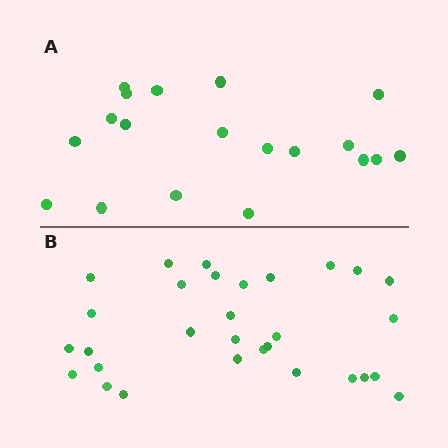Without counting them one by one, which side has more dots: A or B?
Region B (the bottom region) has more dots.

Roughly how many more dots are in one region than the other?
Region B has roughly 12 or so more dots than region A.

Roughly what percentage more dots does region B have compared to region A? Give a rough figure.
About 60% more.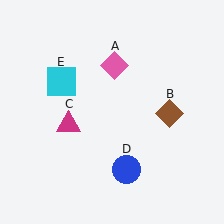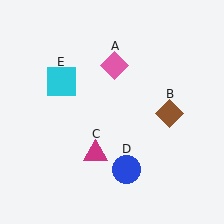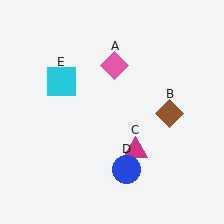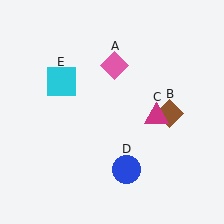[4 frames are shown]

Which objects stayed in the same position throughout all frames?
Pink diamond (object A) and brown diamond (object B) and blue circle (object D) and cyan square (object E) remained stationary.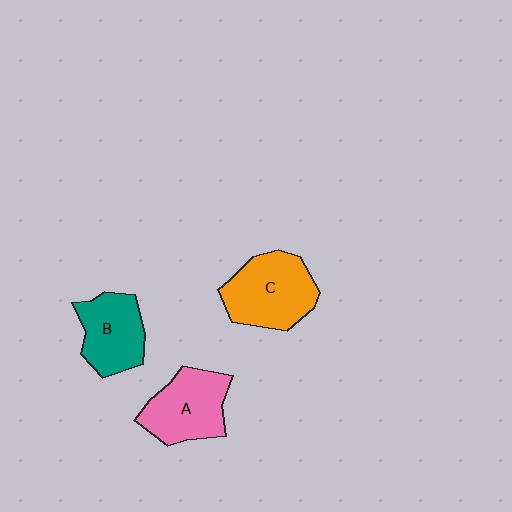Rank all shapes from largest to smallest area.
From largest to smallest: C (orange), A (pink), B (teal).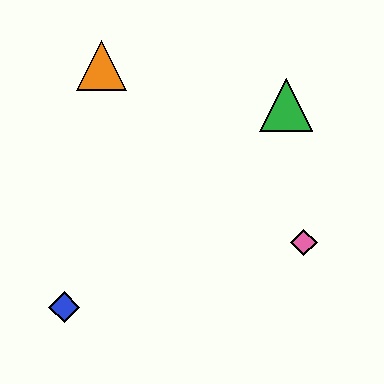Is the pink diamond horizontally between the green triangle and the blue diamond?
No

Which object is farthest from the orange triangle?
The pink diamond is farthest from the orange triangle.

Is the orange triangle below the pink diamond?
No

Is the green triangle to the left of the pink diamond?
Yes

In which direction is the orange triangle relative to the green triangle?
The orange triangle is to the left of the green triangle.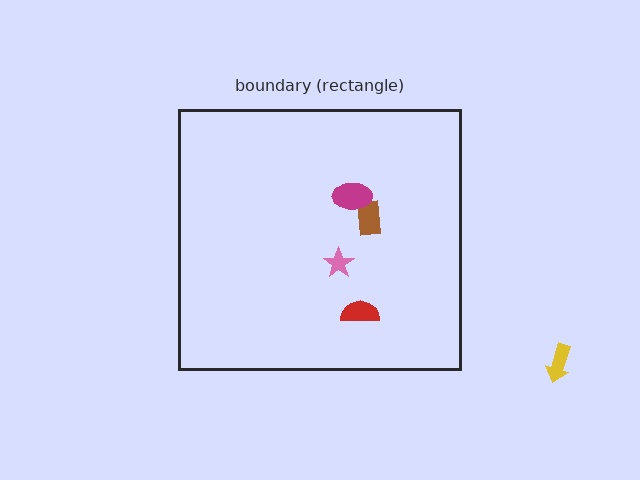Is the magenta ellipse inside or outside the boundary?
Inside.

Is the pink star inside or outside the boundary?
Inside.